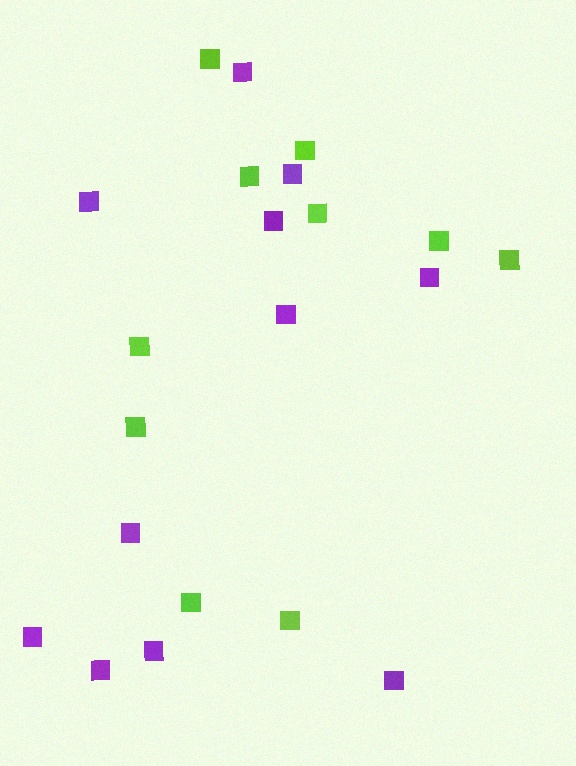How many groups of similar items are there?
There are 2 groups: one group of lime squares (10) and one group of purple squares (11).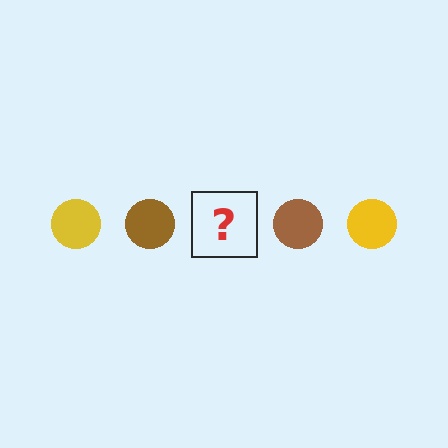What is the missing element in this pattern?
The missing element is a yellow circle.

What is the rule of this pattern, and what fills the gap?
The rule is that the pattern cycles through yellow, brown circles. The gap should be filled with a yellow circle.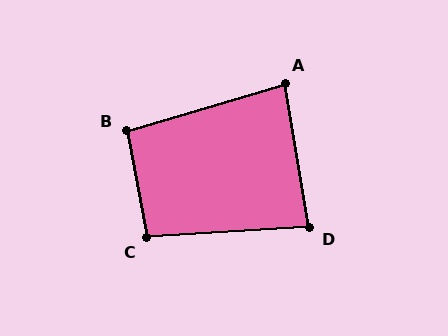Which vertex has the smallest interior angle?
A, at approximately 83 degrees.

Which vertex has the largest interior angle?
C, at approximately 97 degrees.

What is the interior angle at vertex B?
Approximately 96 degrees (obtuse).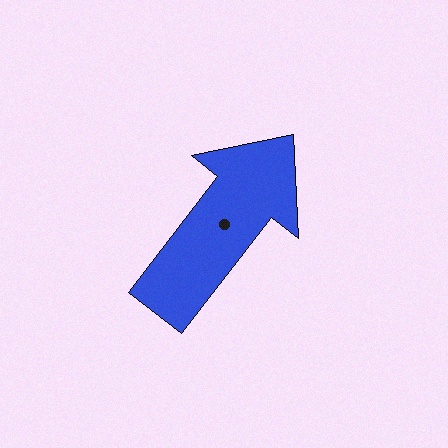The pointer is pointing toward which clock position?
Roughly 1 o'clock.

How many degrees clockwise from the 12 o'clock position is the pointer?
Approximately 38 degrees.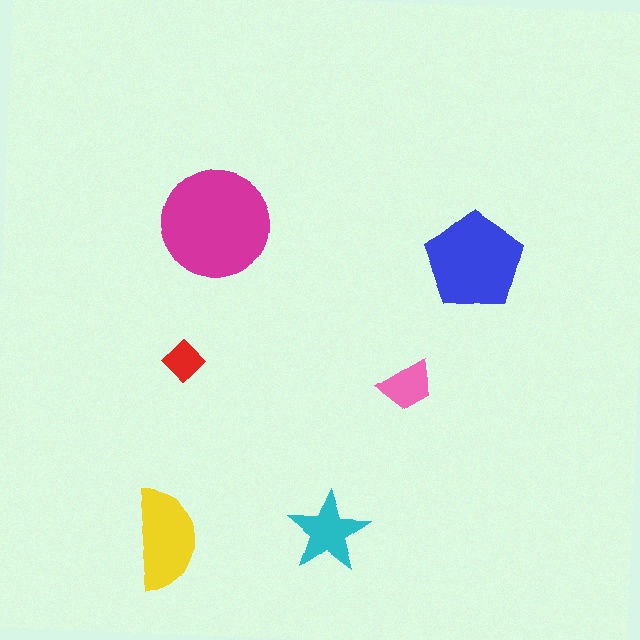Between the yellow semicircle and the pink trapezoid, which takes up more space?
The yellow semicircle.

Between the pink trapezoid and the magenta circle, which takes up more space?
The magenta circle.